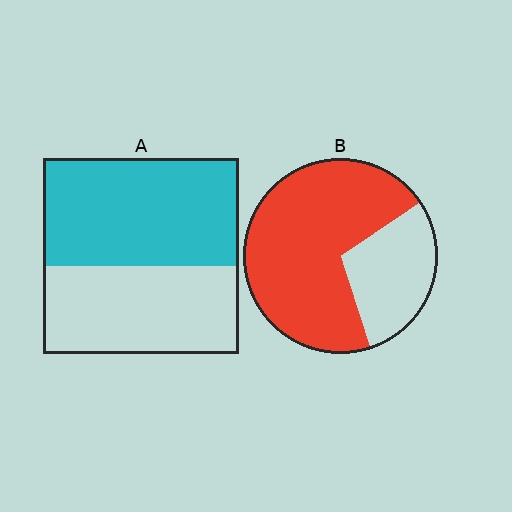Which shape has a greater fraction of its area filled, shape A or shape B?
Shape B.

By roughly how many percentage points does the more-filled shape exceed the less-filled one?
By roughly 15 percentage points (B over A).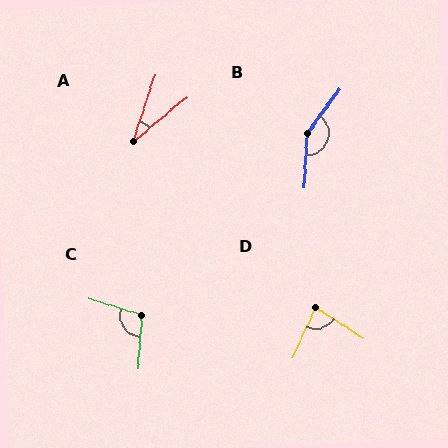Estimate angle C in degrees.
Approximately 104 degrees.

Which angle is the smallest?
A, at approximately 31 degrees.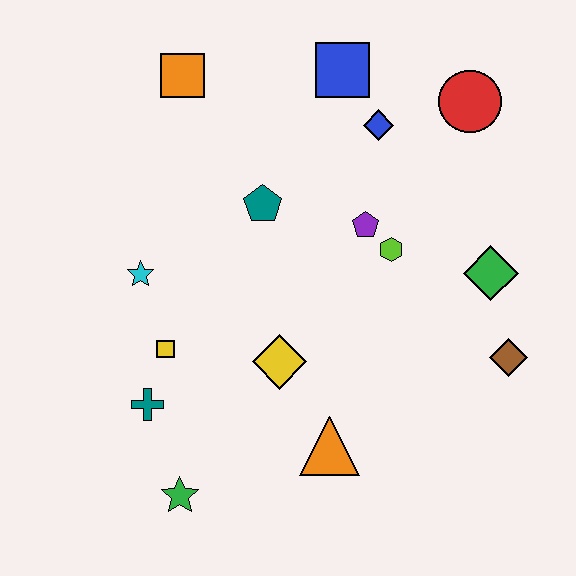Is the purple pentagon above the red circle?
No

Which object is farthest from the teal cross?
The red circle is farthest from the teal cross.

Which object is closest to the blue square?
The blue diamond is closest to the blue square.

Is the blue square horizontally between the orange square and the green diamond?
Yes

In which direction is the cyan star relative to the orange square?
The cyan star is below the orange square.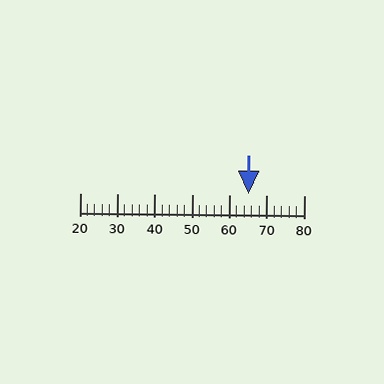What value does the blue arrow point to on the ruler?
The blue arrow points to approximately 65.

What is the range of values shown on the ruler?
The ruler shows values from 20 to 80.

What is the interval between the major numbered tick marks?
The major tick marks are spaced 10 units apart.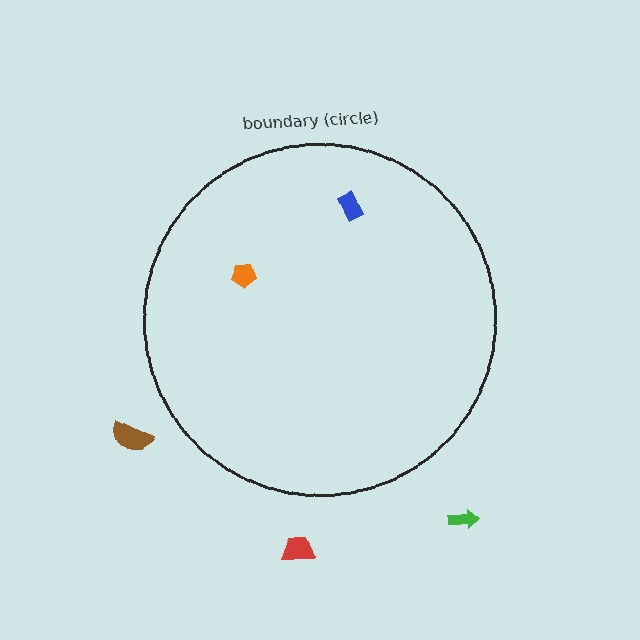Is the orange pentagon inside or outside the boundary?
Inside.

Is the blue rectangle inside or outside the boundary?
Inside.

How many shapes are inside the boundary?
2 inside, 3 outside.